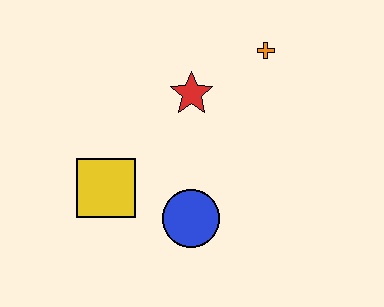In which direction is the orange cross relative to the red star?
The orange cross is to the right of the red star.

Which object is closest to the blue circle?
The yellow square is closest to the blue circle.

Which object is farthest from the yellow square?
The orange cross is farthest from the yellow square.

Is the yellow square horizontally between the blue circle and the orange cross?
No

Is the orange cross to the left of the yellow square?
No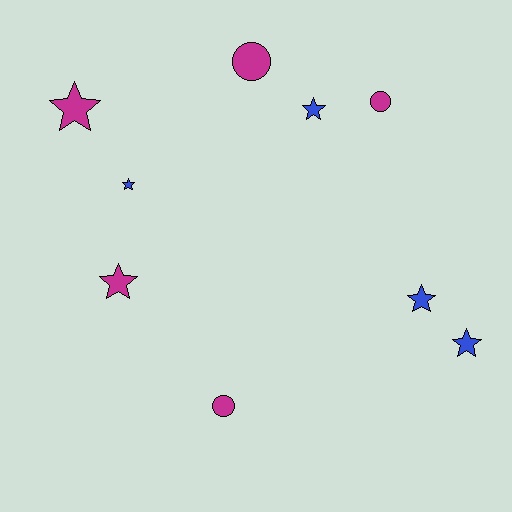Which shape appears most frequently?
Star, with 6 objects.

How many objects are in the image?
There are 9 objects.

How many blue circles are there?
There are no blue circles.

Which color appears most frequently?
Magenta, with 5 objects.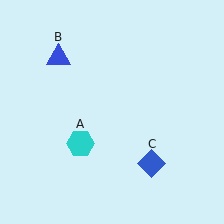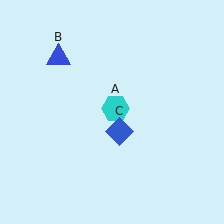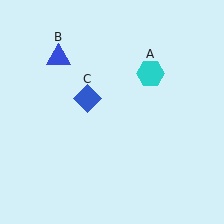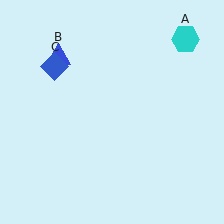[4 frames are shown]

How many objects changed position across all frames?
2 objects changed position: cyan hexagon (object A), blue diamond (object C).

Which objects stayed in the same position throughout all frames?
Blue triangle (object B) remained stationary.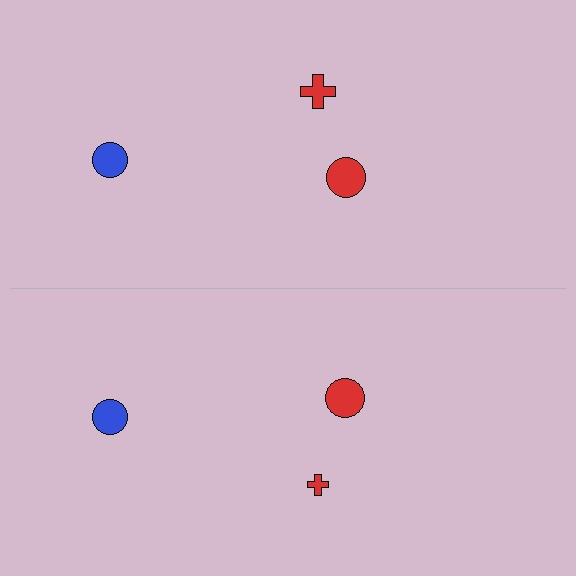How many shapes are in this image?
There are 6 shapes in this image.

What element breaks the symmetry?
The red cross on the bottom side has a different size than its mirror counterpart.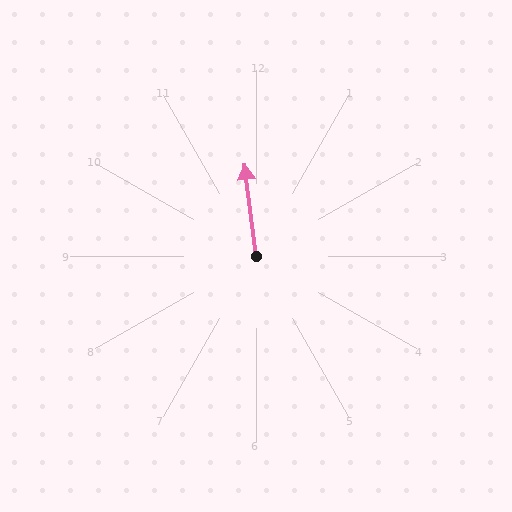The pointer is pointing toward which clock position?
Roughly 12 o'clock.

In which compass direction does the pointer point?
North.